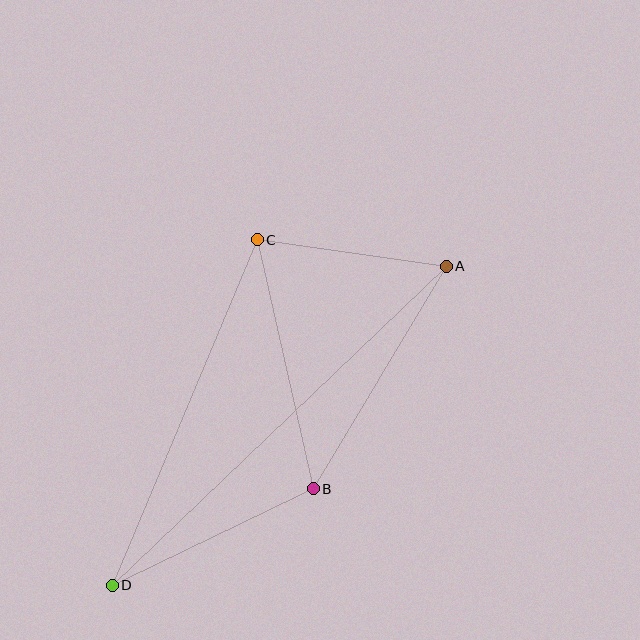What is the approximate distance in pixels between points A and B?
The distance between A and B is approximately 259 pixels.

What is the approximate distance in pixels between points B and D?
The distance between B and D is approximately 223 pixels.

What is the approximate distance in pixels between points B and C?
The distance between B and C is approximately 255 pixels.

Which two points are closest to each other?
Points A and C are closest to each other.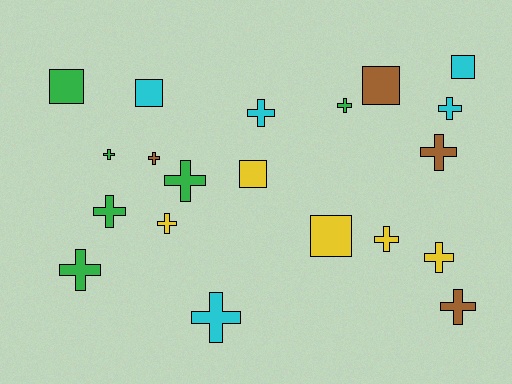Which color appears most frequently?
Green, with 6 objects.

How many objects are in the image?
There are 20 objects.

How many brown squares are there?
There is 1 brown square.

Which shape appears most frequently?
Cross, with 14 objects.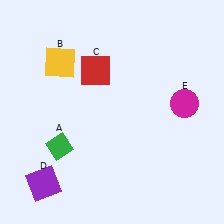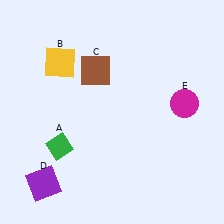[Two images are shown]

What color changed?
The square (C) changed from red in Image 1 to brown in Image 2.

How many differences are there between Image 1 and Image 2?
There is 1 difference between the two images.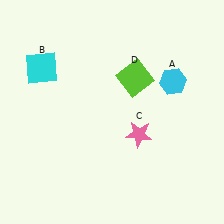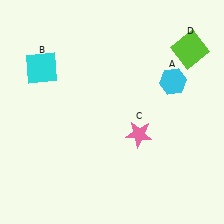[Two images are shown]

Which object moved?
The lime square (D) moved right.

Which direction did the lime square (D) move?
The lime square (D) moved right.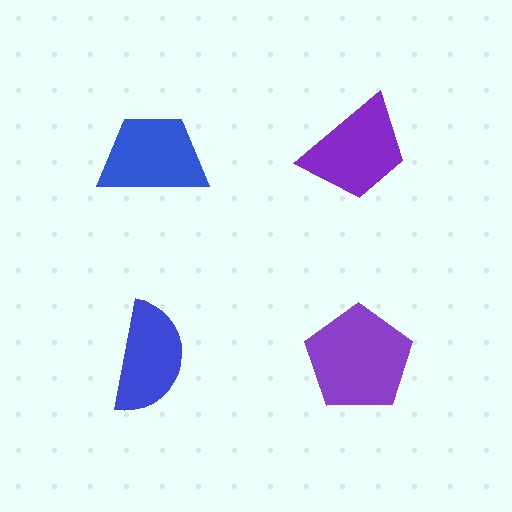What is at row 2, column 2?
A purple pentagon.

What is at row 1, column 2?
A purple trapezoid.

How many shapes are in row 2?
2 shapes.